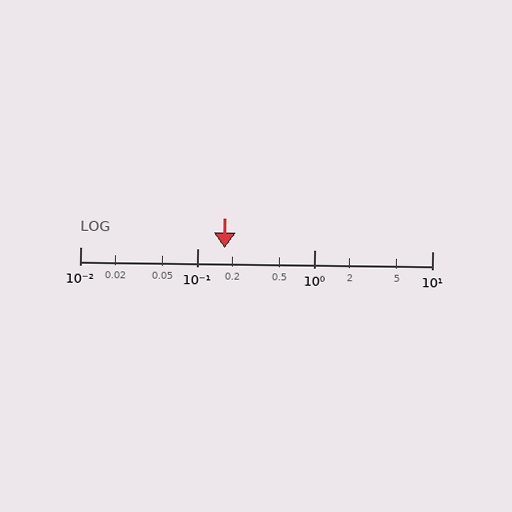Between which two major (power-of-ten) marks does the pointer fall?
The pointer is between 0.1 and 1.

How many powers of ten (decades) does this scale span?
The scale spans 3 decades, from 0.01 to 10.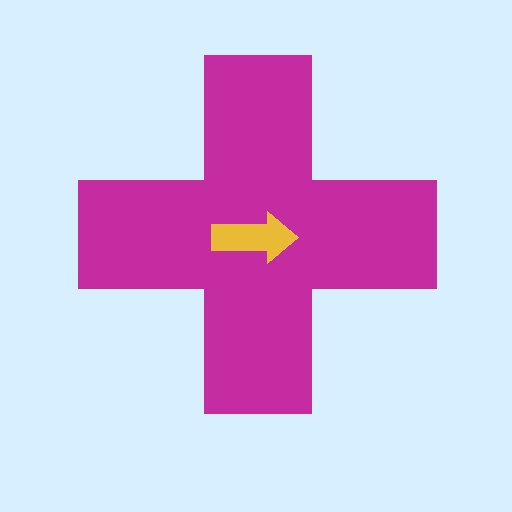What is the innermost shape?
The yellow arrow.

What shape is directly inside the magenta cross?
The yellow arrow.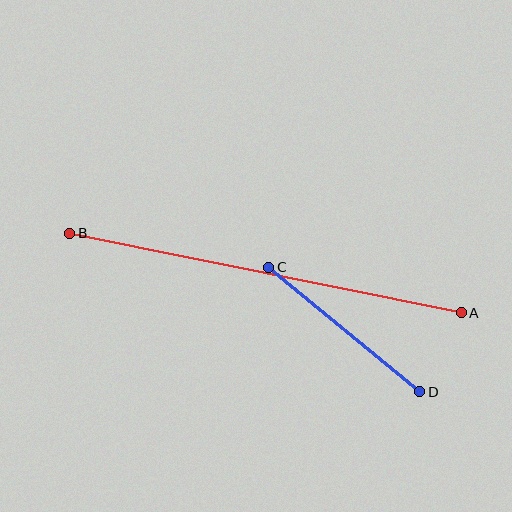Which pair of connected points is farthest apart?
Points A and B are farthest apart.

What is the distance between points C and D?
The distance is approximately 196 pixels.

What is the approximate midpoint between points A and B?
The midpoint is at approximately (266, 273) pixels.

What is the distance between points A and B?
The distance is approximately 399 pixels.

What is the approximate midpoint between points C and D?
The midpoint is at approximately (344, 330) pixels.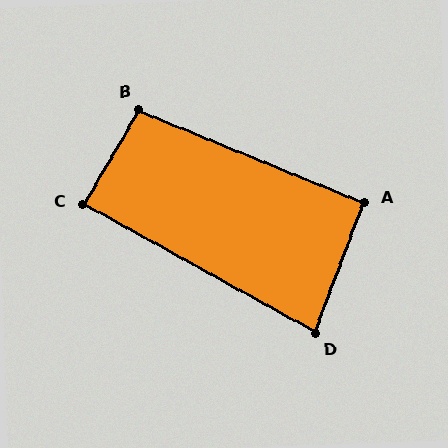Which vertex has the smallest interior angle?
D, at approximately 82 degrees.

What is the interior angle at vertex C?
Approximately 88 degrees (approximately right).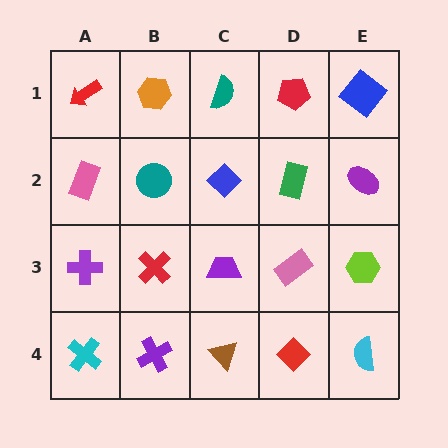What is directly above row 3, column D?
A green rectangle.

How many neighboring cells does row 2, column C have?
4.